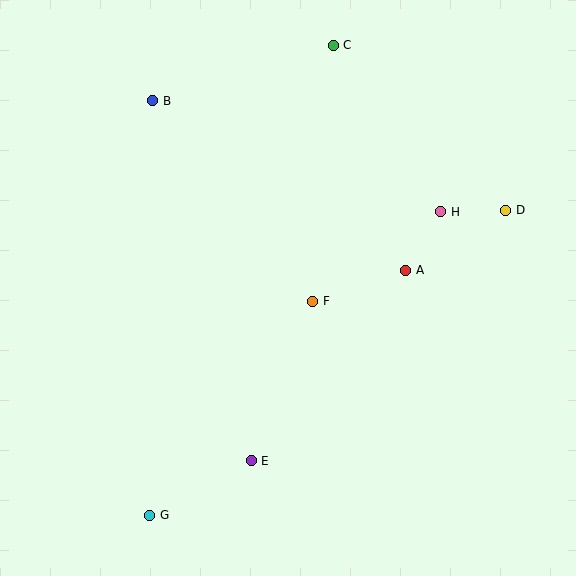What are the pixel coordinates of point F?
Point F is at (313, 301).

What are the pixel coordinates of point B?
Point B is at (153, 101).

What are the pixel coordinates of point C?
Point C is at (333, 45).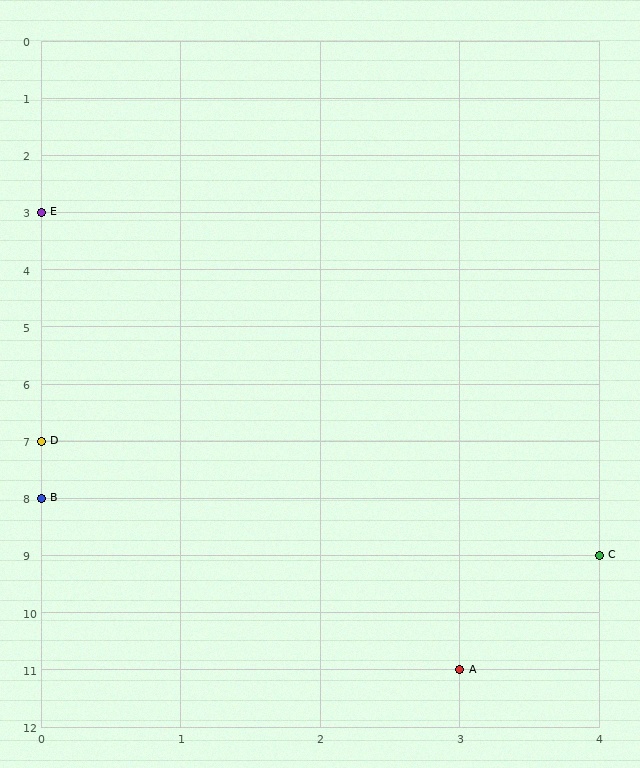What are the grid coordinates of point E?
Point E is at grid coordinates (0, 3).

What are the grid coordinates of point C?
Point C is at grid coordinates (4, 9).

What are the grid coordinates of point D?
Point D is at grid coordinates (0, 7).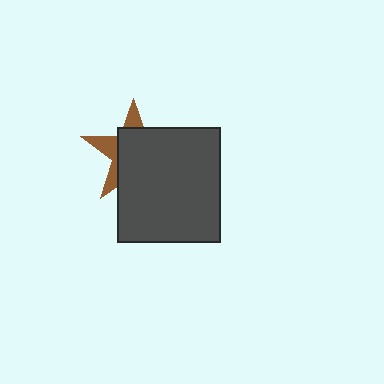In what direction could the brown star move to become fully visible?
The brown star could move toward the upper-left. That would shift it out from behind the dark gray rectangle entirely.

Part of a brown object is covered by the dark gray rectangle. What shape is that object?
It is a star.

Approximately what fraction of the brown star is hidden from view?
Roughly 68% of the brown star is hidden behind the dark gray rectangle.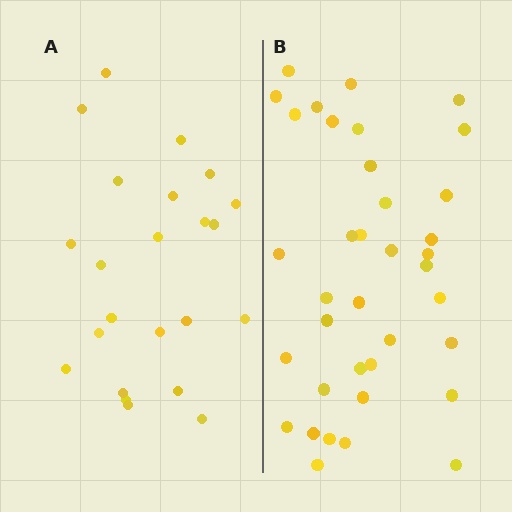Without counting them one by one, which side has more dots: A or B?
Region B (the right region) has more dots.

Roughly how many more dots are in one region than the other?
Region B has approximately 15 more dots than region A.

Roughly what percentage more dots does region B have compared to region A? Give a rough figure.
About 60% more.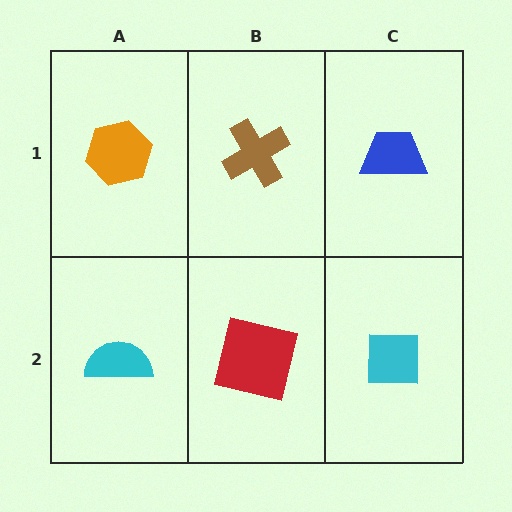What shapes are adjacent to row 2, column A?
An orange hexagon (row 1, column A), a red square (row 2, column B).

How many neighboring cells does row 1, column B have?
3.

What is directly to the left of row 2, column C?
A red square.